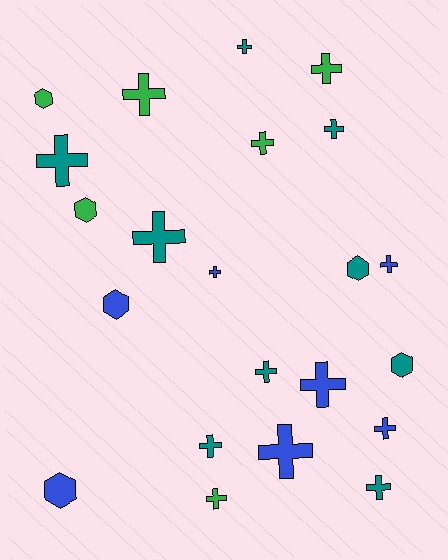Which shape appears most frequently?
Cross, with 16 objects.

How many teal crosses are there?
There are 7 teal crosses.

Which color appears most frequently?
Teal, with 9 objects.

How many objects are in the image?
There are 22 objects.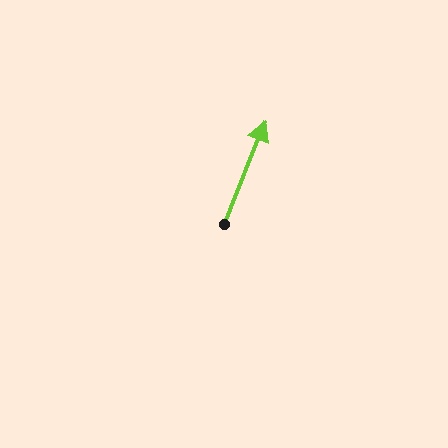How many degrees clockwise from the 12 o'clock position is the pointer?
Approximately 22 degrees.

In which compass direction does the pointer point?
North.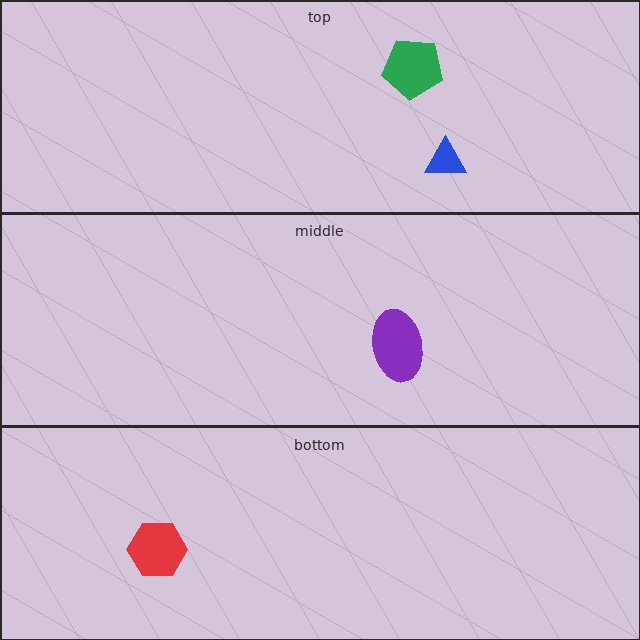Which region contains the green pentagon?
The top region.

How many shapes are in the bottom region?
1.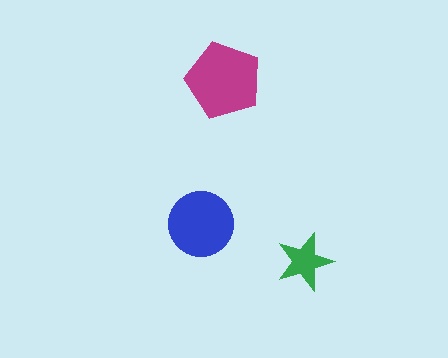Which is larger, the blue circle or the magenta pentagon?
The magenta pentagon.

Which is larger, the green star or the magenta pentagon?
The magenta pentagon.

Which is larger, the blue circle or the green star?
The blue circle.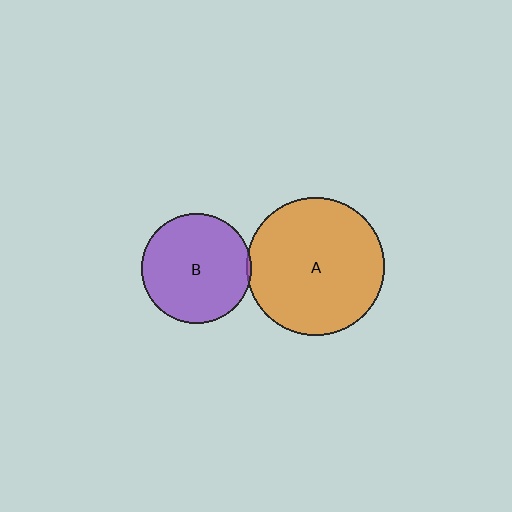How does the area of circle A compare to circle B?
Approximately 1.6 times.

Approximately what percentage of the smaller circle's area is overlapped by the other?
Approximately 5%.